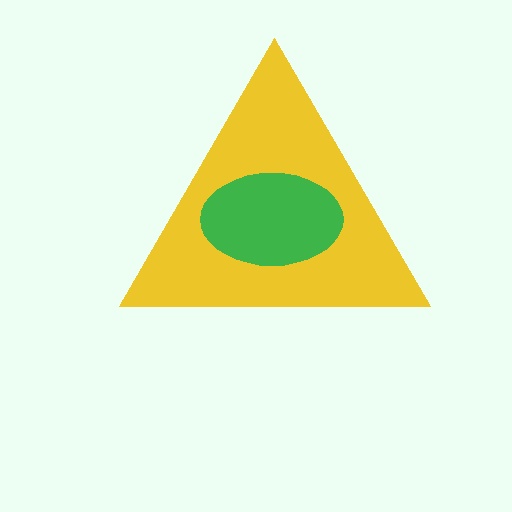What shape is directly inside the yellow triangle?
The green ellipse.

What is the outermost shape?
The yellow triangle.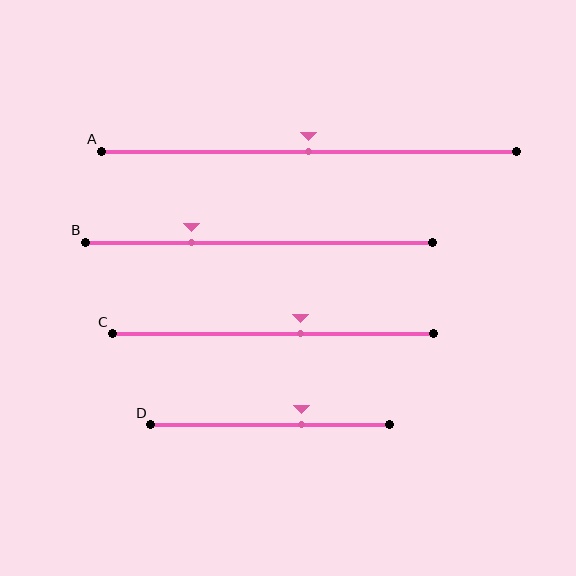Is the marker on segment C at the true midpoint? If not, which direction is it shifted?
No, the marker on segment C is shifted to the right by about 9% of the segment length.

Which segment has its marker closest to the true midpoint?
Segment A has its marker closest to the true midpoint.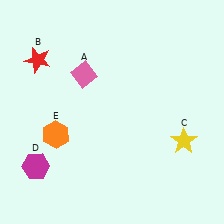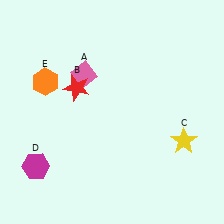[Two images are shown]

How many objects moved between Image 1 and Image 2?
2 objects moved between the two images.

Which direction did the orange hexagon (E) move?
The orange hexagon (E) moved up.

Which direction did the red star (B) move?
The red star (B) moved right.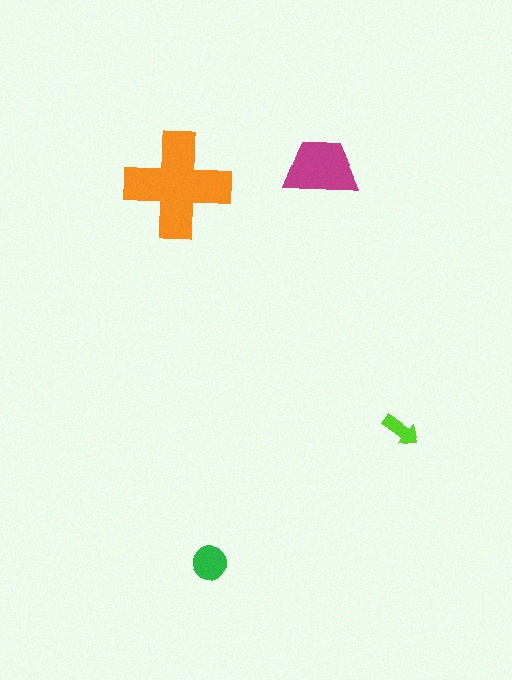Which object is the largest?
The orange cross.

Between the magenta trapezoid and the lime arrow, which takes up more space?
The magenta trapezoid.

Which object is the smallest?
The lime arrow.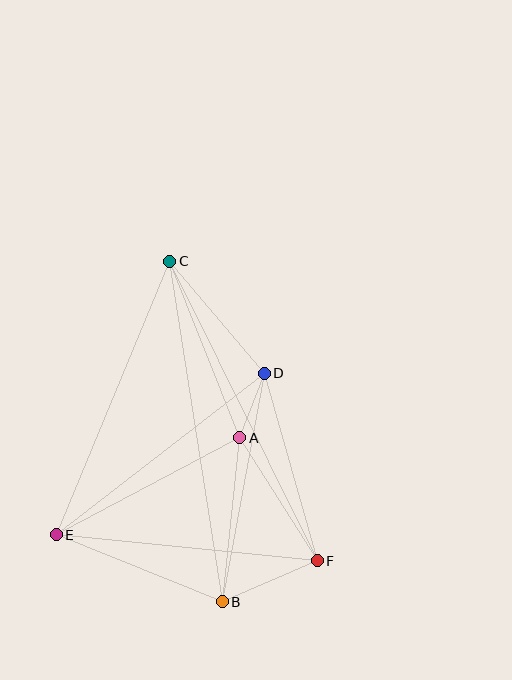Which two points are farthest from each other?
Points B and C are farthest from each other.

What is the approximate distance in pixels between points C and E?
The distance between C and E is approximately 296 pixels.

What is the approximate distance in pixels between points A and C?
The distance between A and C is approximately 190 pixels.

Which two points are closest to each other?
Points A and D are closest to each other.